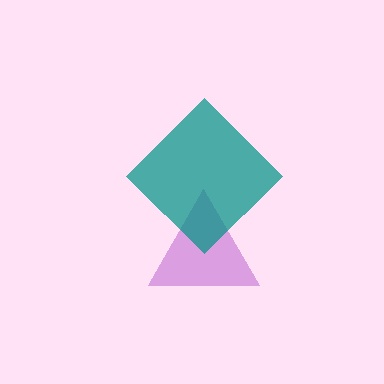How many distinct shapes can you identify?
There are 2 distinct shapes: a purple triangle, a teal diamond.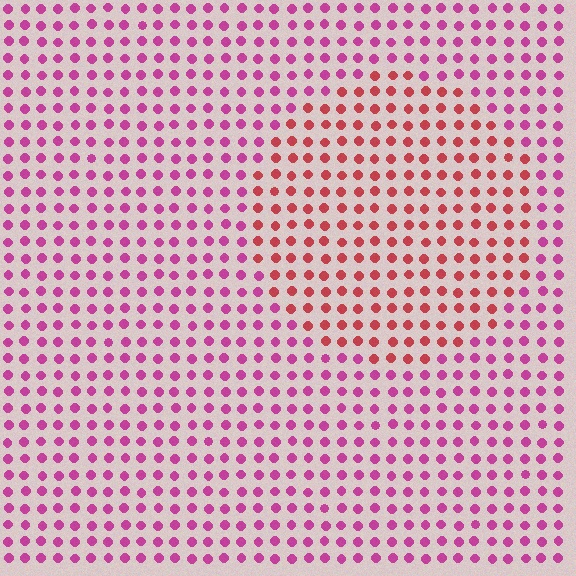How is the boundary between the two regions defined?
The boundary is defined purely by a slight shift in hue (about 36 degrees). Spacing, size, and orientation are identical on both sides.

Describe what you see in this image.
The image is filled with small magenta elements in a uniform arrangement. A circle-shaped region is visible where the elements are tinted to a slightly different hue, forming a subtle color boundary.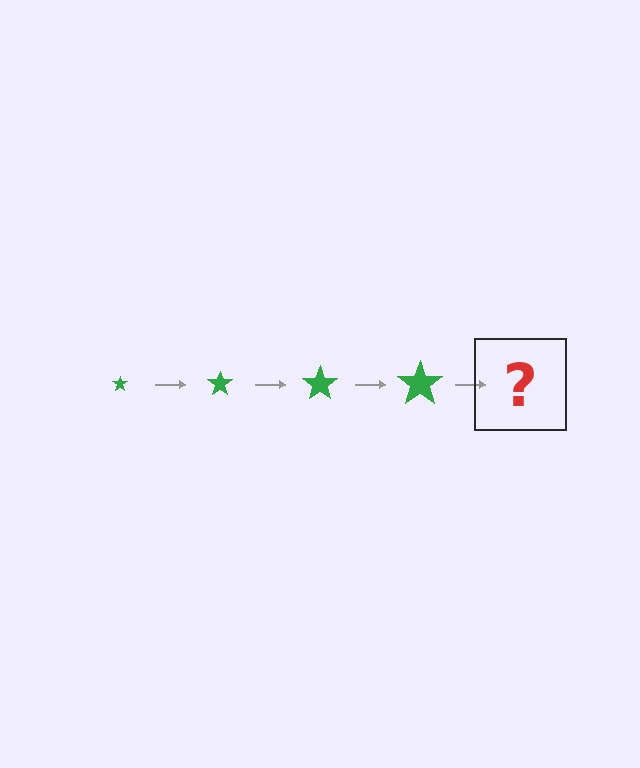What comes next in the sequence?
The next element should be a green star, larger than the previous one.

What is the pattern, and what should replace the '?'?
The pattern is that the star gets progressively larger each step. The '?' should be a green star, larger than the previous one.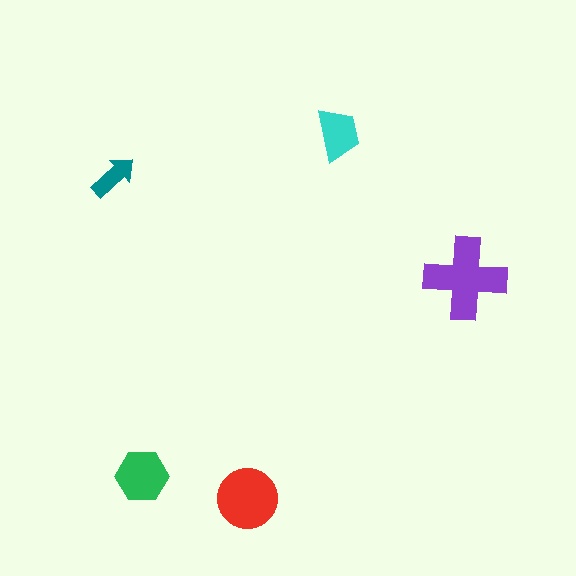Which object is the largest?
The purple cross.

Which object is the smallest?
The teal arrow.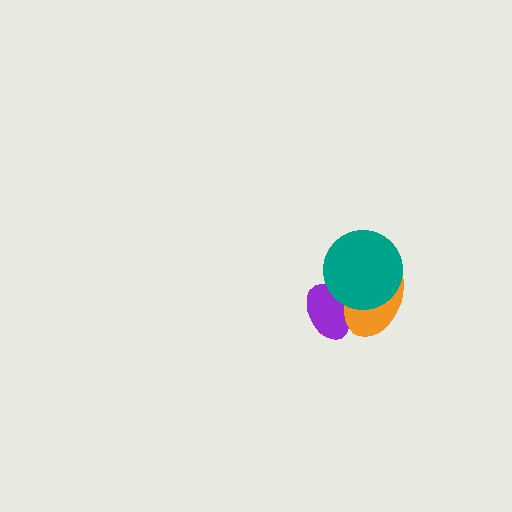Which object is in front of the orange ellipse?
The teal circle is in front of the orange ellipse.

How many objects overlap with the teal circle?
2 objects overlap with the teal circle.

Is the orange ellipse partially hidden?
Yes, it is partially covered by another shape.